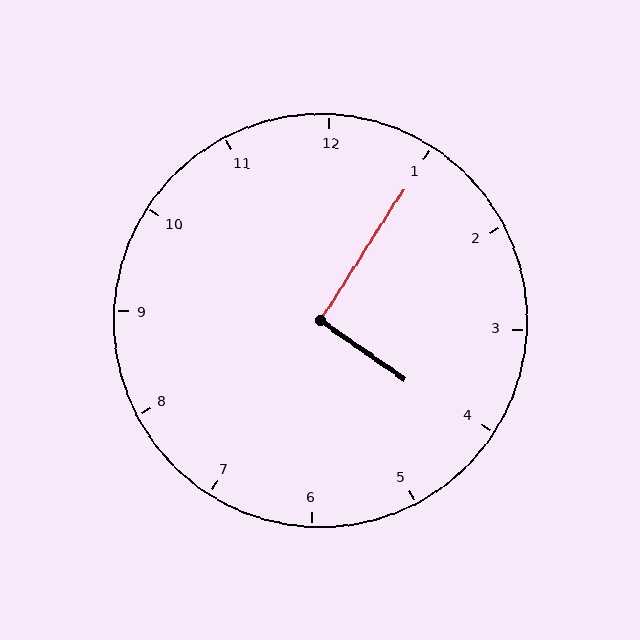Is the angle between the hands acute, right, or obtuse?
It is right.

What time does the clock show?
4:05.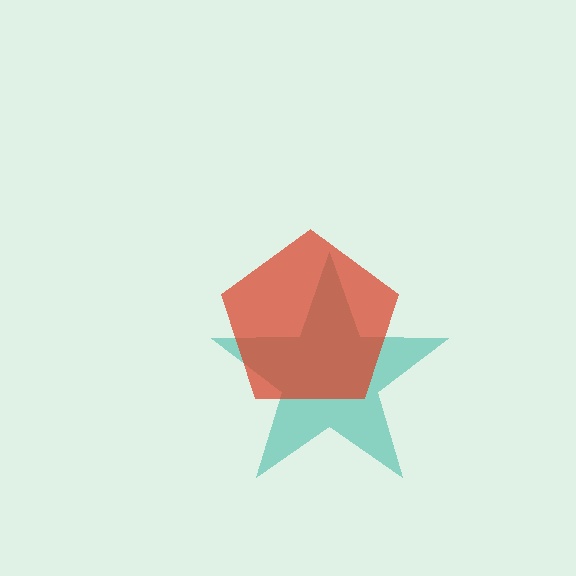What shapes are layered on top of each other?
The layered shapes are: a teal star, a red pentagon.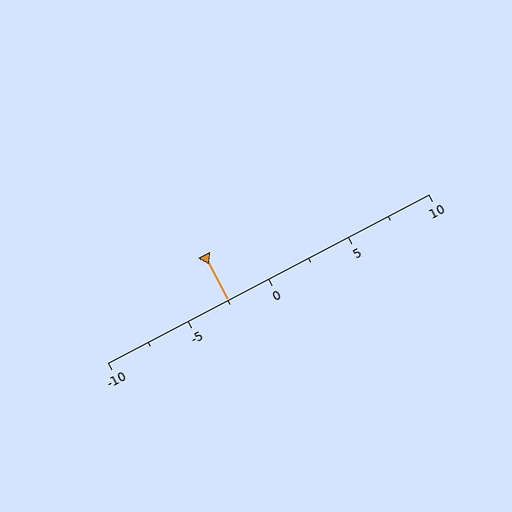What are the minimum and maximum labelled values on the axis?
The axis runs from -10 to 10.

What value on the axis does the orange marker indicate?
The marker indicates approximately -2.5.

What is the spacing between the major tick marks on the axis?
The major ticks are spaced 5 apart.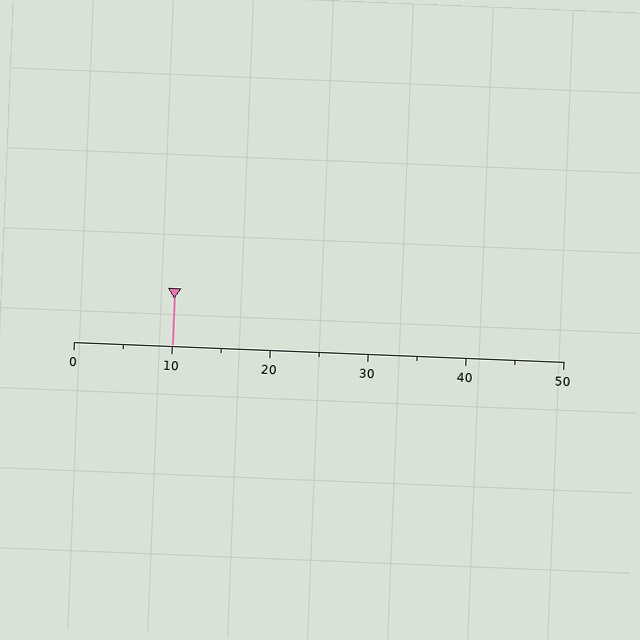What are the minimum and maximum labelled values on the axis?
The axis runs from 0 to 50.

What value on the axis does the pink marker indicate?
The marker indicates approximately 10.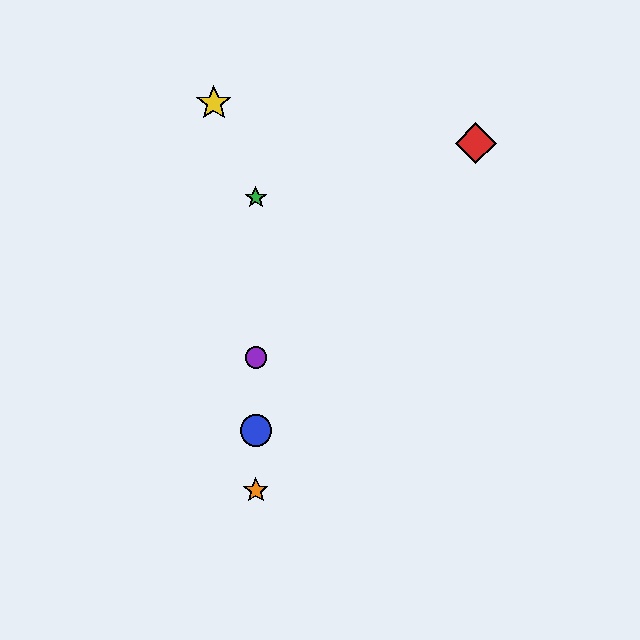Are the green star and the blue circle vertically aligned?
Yes, both are at x≈256.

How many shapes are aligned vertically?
4 shapes (the blue circle, the green star, the purple circle, the orange star) are aligned vertically.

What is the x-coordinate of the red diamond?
The red diamond is at x≈476.